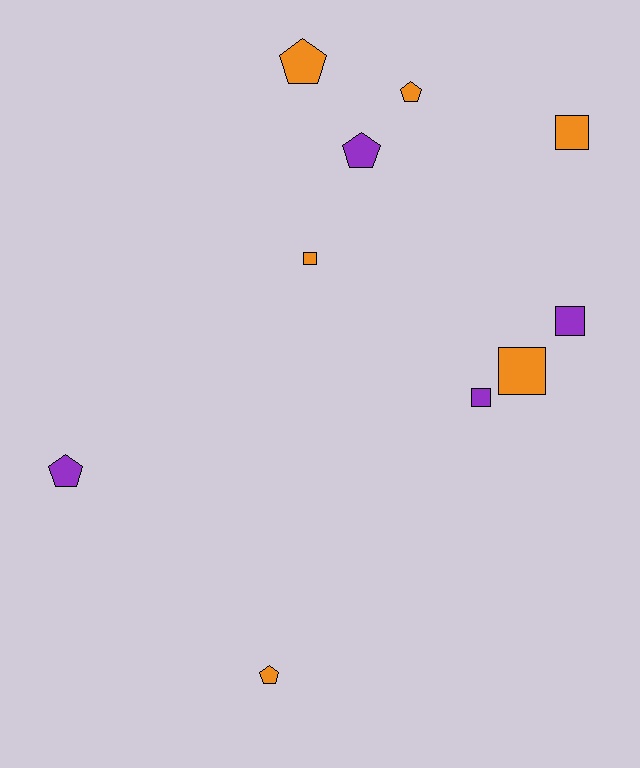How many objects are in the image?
There are 10 objects.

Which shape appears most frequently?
Square, with 5 objects.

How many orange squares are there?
There are 3 orange squares.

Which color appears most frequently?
Orange, with 6 objects.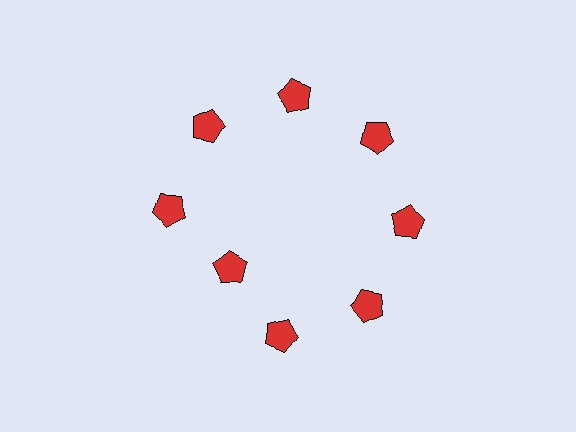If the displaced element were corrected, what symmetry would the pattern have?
It would have 8-fold rotational symmetry — the pattern would map onto itself every 45 degrees.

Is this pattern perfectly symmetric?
No. The 8 red pentagons are arranged in a ring, but one element near the 8 o'clock position is pulled inward toward the center, breaking the 8-fold rotational symmetry.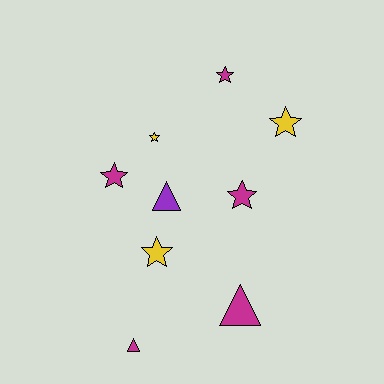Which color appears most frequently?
Magenta, with 5 objects.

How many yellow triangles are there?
There are no yellow triangles.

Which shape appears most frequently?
Star, with 6 objects.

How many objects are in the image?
There are 9 objects.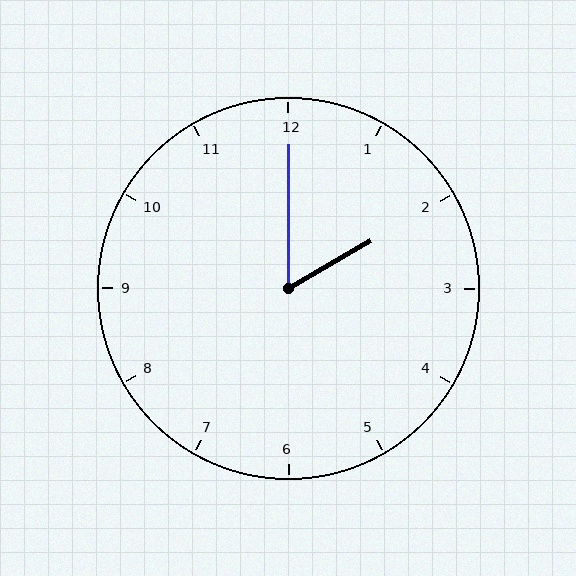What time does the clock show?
2:00.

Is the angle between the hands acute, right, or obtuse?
It is acute.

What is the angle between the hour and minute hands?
Approximately 60 degrees.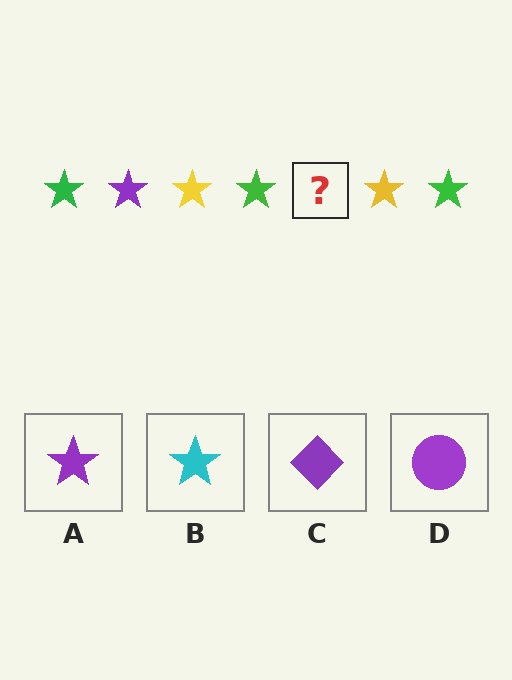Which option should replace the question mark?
Option A.